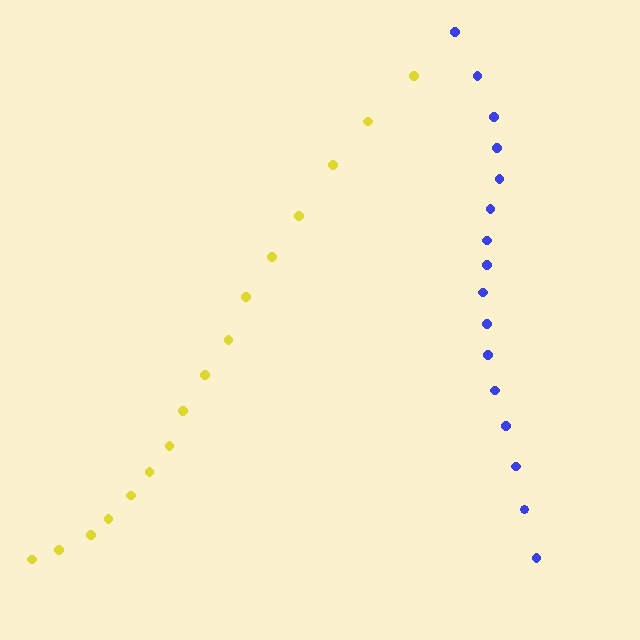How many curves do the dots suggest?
There are 2 distinct paths.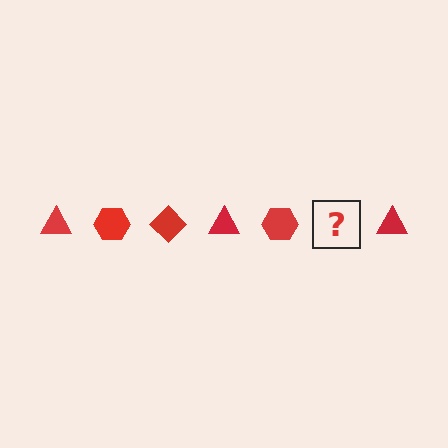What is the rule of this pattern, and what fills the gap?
The rule is that the pattern cycles through triangle, hexagon, diamond shapes in red. The gap should be filled with a red diamond.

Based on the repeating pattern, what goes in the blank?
The blank should be a red diamond.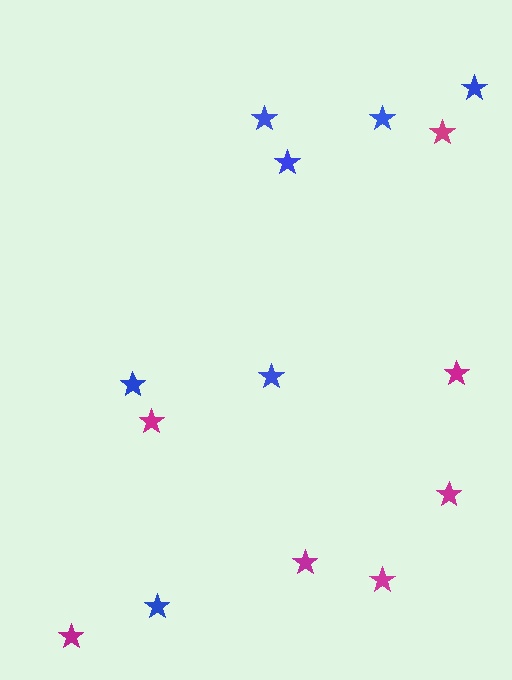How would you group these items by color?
There are 2 groups: one group of blue stars (7) and one group of magenta stars (7).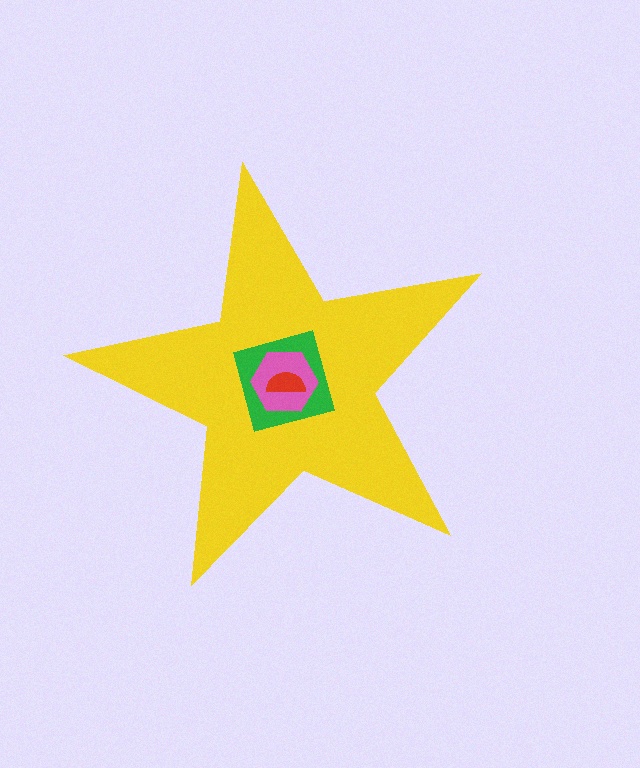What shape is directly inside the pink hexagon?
The red semicircle.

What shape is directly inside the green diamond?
The pink hexagon.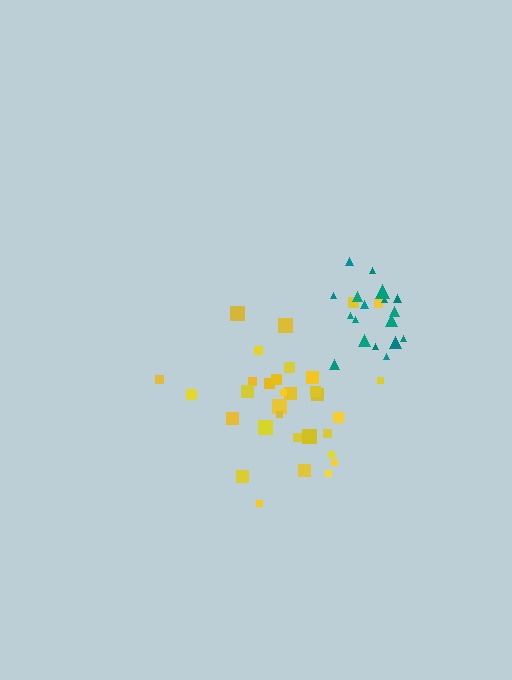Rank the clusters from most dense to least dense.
teal, yellow.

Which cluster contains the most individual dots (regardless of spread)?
Yellow (32).